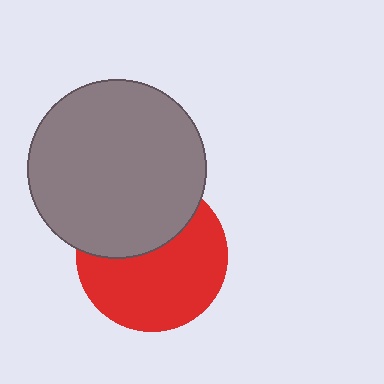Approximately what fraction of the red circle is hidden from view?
Roughly 38% of the red circle is hidden behind the gray circle.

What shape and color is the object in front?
The object in front is a gray circle.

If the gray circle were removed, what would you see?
You would see the complete red circle.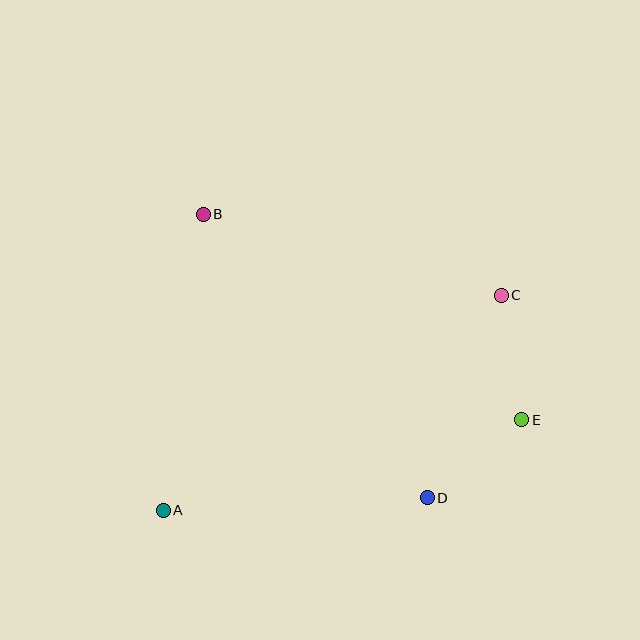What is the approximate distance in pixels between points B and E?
The distance between B and E is approximately 379 pixels.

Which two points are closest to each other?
Points D and E are closest to each other.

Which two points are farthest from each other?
Points A and C are farthest from each other.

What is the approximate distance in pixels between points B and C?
The distance between B and C is approximately 309 pixels.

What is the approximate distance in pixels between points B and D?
The distance between B and D is approximately 361 pixels.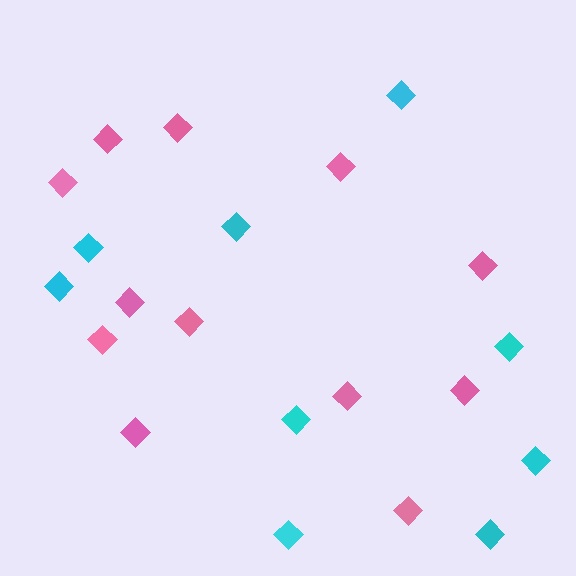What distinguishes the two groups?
There are 2 groups: one group of pink diamonds (12) and one group of cyan diamonds (9).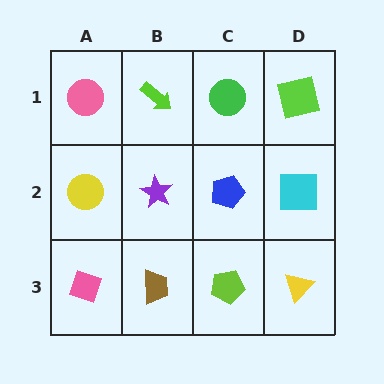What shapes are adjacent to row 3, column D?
A cyan square (row 2, column D), a lime pentagon (row 3, column C).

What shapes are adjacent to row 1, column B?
A purple star (row 2, column B), a pink circle (row 1, column A), a green circle (row 1, column C).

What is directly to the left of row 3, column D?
A lime pentagon.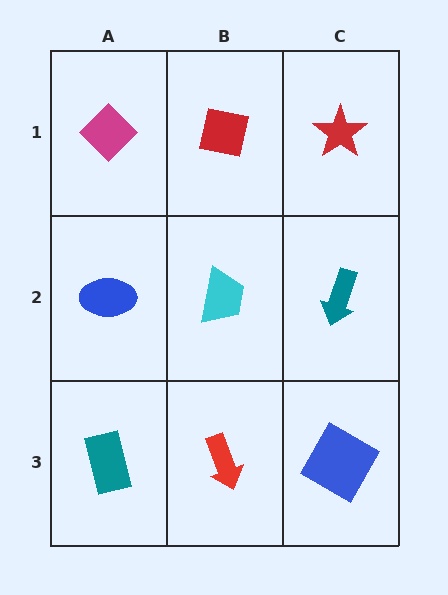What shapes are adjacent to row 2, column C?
A red star (row 1, column C), a blue square (row 3, column C), a cyan trapezoid (row 2, column B).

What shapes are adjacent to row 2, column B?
A red square (row 1, column B), a red arrow (row 3, column B), a blue ellipse (row 2, column A), a teal arrow (row 2, column C).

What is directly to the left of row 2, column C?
A cyan trapezoid.